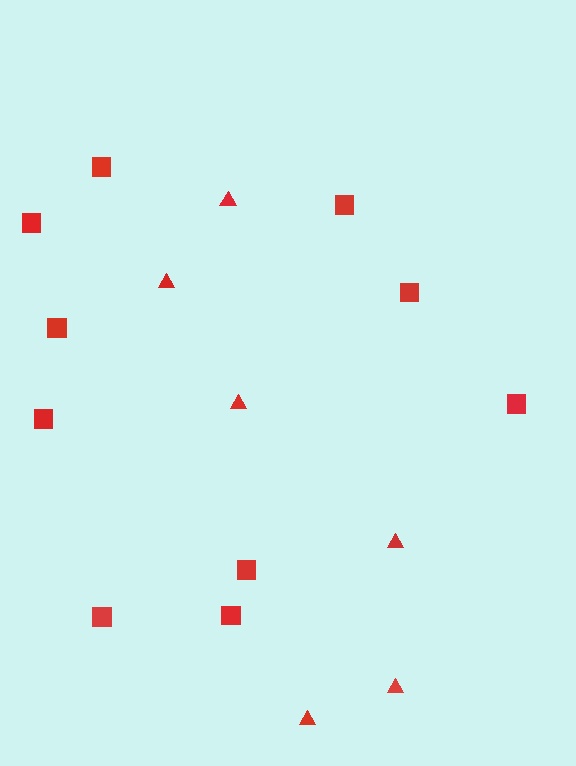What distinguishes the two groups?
There are 2 groups: one group of triangles (6) and one group of squares (10).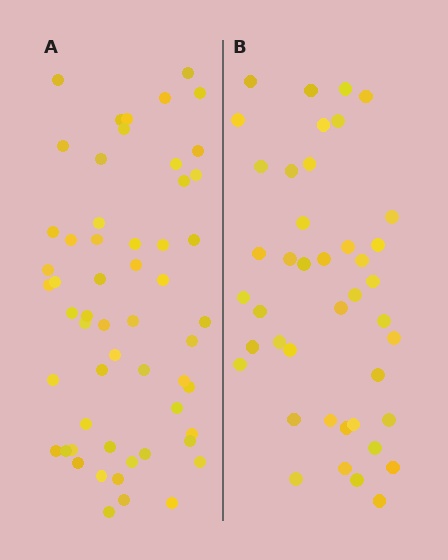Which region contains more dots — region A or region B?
Region A (the left region) has more dots.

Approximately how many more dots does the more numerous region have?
Region A has approximately 15 more dots than region B.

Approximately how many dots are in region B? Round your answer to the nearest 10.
About 40 dots. (The exact count is 42, which rounds to 40.)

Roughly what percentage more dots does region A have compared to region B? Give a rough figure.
About 35% more.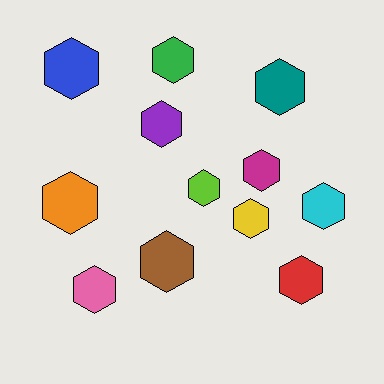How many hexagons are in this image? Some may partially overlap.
There are 12 hexagons.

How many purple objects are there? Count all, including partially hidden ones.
There is 1 purple object.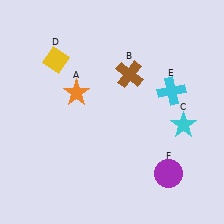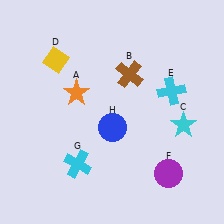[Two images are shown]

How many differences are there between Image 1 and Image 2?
There are 2 differences between the two images.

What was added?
A cyan cross (G), a blue circle (H) were added in Image 2.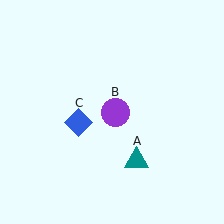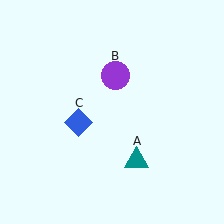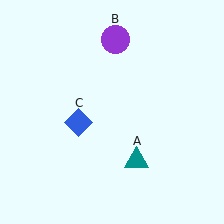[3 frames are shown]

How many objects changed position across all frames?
1 object changed position: purple circle (object B).